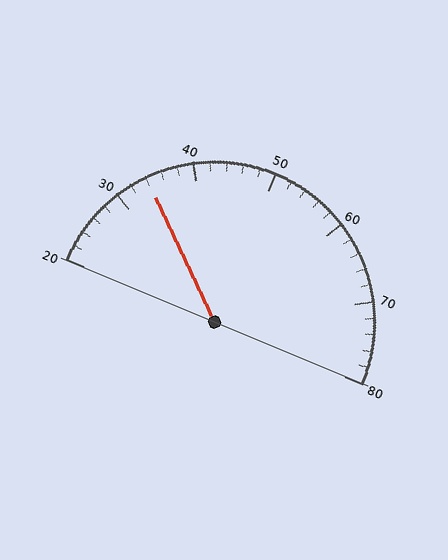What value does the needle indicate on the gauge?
The needle indicates approximately 34.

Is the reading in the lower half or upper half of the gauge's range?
The reading is in the lower half of the range (20 to 80).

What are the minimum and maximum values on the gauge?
The gauge ranges from 20 to 80.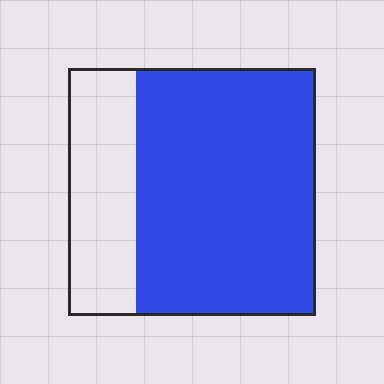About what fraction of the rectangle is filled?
About three quarters (3/4).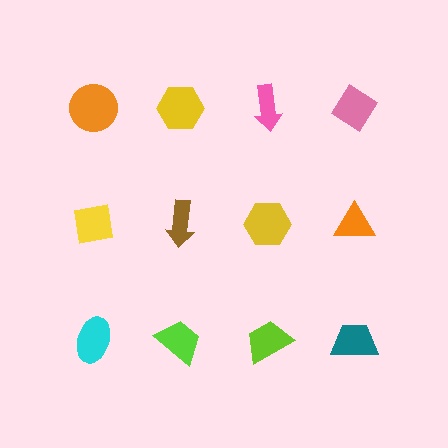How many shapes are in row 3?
4 shapes.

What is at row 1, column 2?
A yellow hexagon.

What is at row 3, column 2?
A lime trapezoid.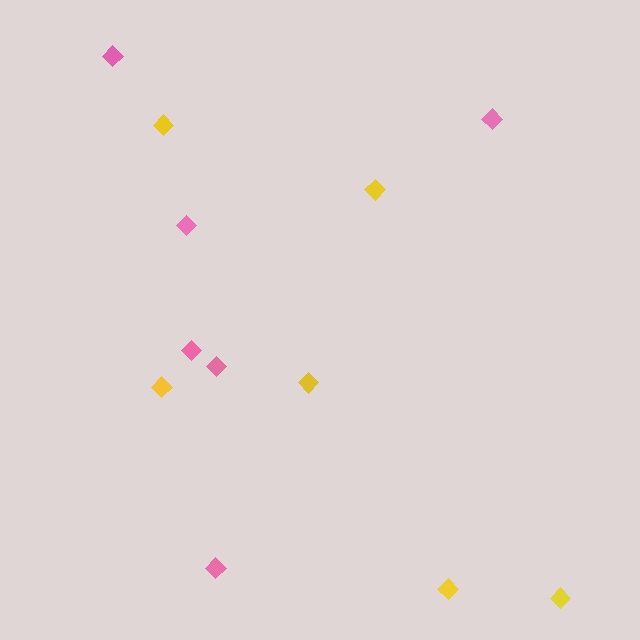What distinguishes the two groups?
There are 2 groups: one group of yellow diamonds (6) and one group of pink diamonds (6).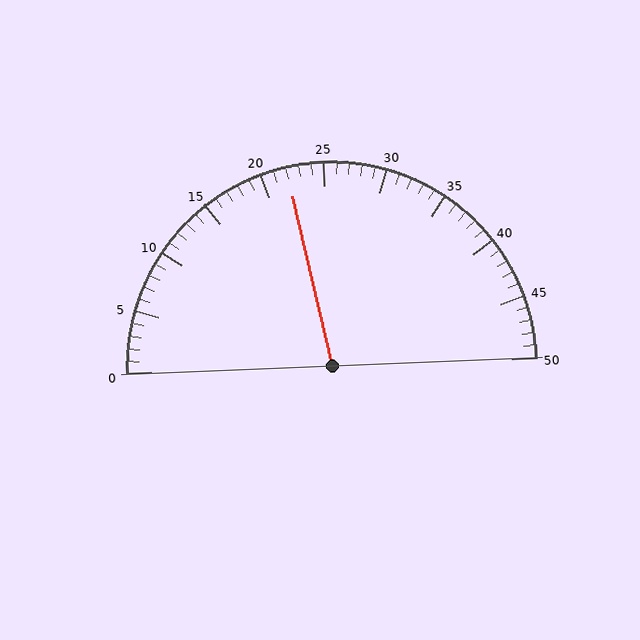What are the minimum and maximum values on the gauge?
The gauge ranges from 0 to 50.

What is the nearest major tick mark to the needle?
The nearest major tick mark is 20.